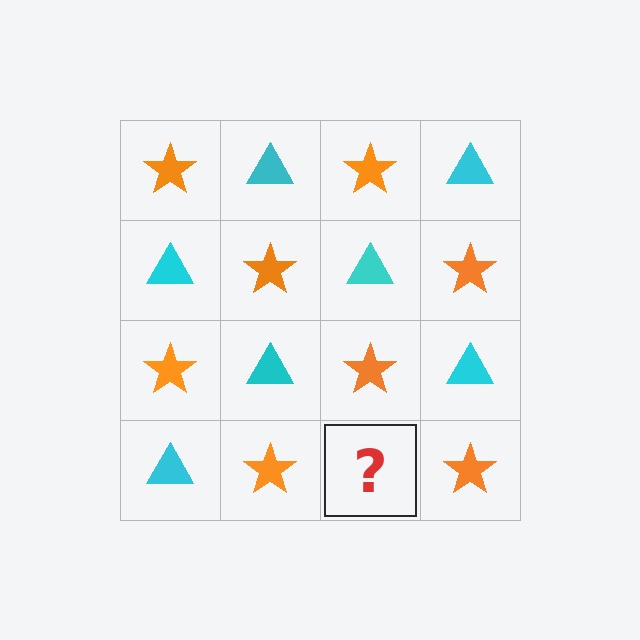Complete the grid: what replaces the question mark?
The question mark should be replaced with a cyan triangle.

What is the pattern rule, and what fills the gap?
The rule is that it alternates orange star and cyan triangle in a checkerboard pattern. The gap should be filled with a cyan triangle.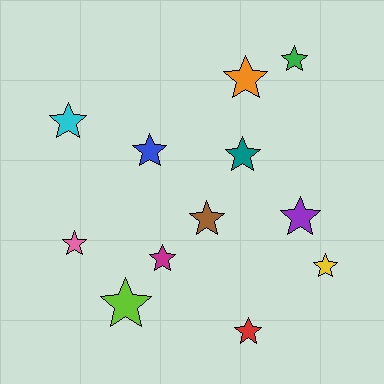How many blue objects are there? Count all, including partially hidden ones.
There is 1 blue object.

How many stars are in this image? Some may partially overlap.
There are 12 stars.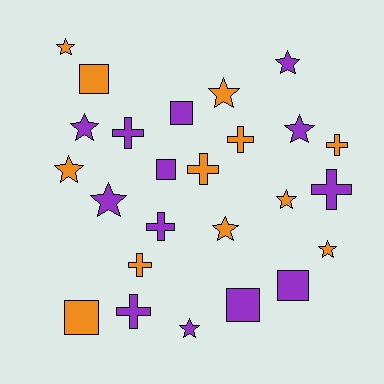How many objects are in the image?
There are 25 objects.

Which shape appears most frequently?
Star, with 11 objects.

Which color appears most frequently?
Purple, with 13 objects.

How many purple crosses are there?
There are 4 purple crosses.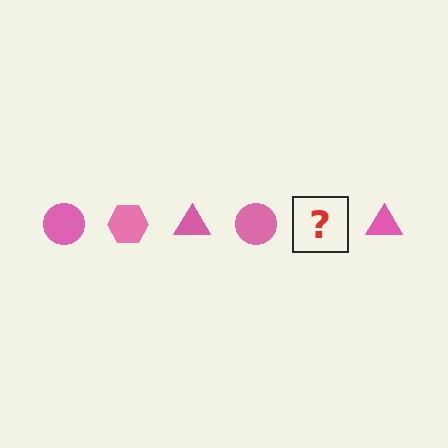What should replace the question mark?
The question mark should be replaced with a pink hexagon.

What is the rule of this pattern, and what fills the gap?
The rule is that the pattern cycles through circle, hexagon, triangle shapes in pink. The gap should be filled with a pink hexagon.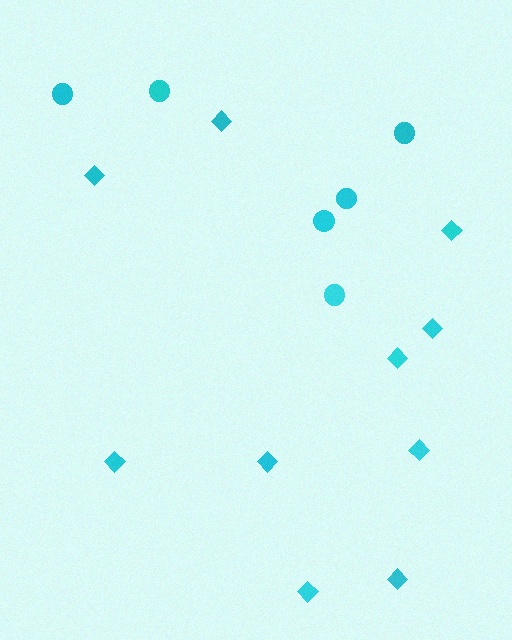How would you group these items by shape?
There are 2 groups: one group of diamonds (10) and one group of circles (6).